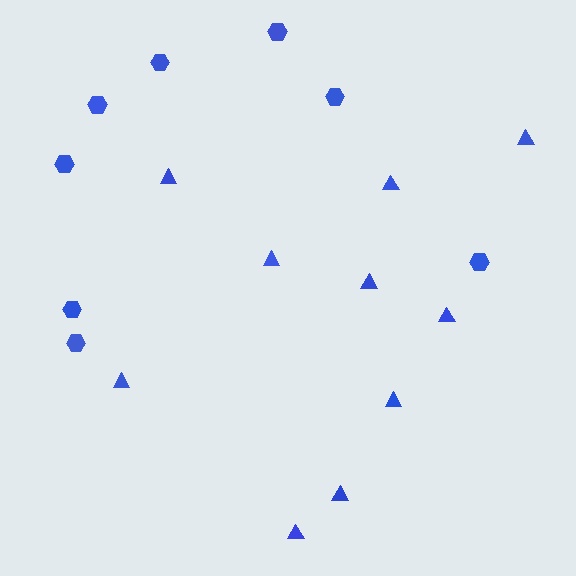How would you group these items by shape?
There are 2 groups: one group of hexagons (8) and one group of triangles (10).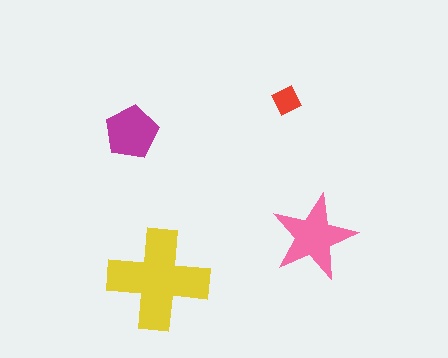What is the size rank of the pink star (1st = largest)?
2nd.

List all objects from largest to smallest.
The yellow cross, the pink star, the magenta pentagon, the red diamond.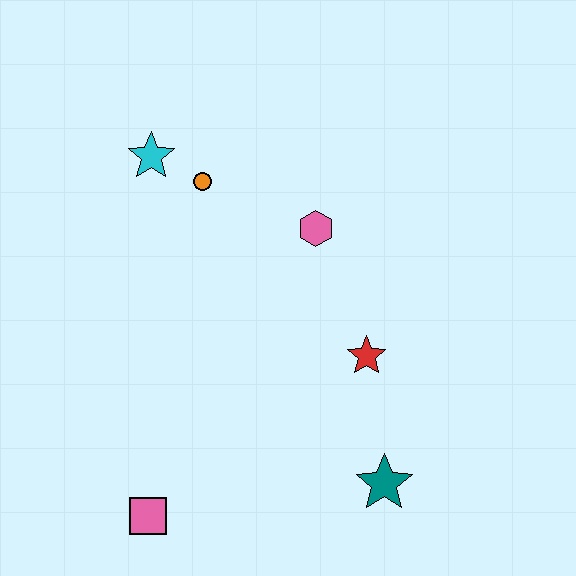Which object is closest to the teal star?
The red star is closest to the teal star.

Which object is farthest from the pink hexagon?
The pink square is farthest from the pink hexagon.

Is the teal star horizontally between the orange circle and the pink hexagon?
No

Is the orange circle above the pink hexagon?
Yes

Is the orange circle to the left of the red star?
Yes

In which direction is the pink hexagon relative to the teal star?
The pink hexagon is above the teal star.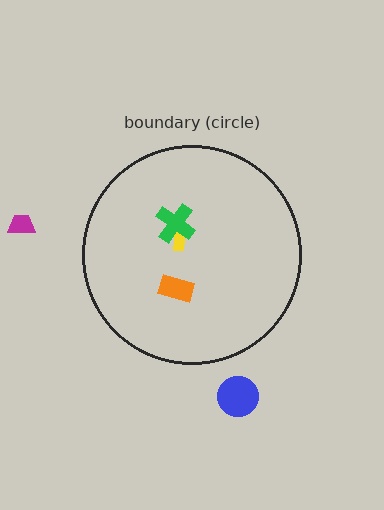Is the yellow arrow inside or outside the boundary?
Inside.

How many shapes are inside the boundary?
3 inside, 2 outside.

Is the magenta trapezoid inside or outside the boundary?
Outside.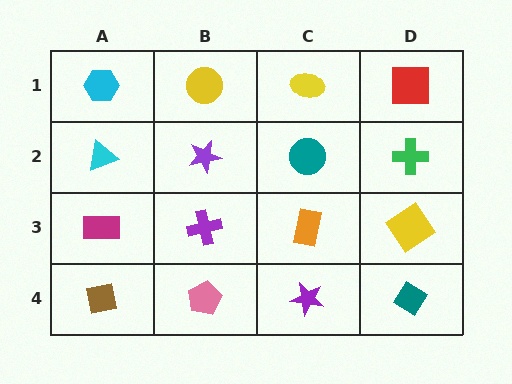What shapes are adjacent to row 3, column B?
A purple star (row 2, column B), a pink pentagon (row 4, column B), a magenta rectangle (row 3, column A), an orange rectangle (row 3, column C).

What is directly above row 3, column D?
A green cross.